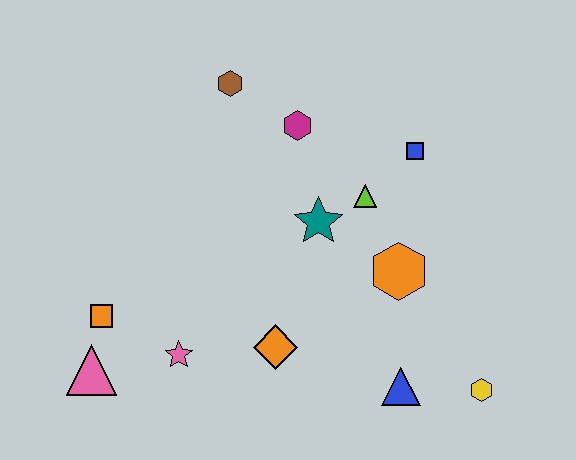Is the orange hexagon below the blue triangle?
No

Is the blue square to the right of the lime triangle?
Yes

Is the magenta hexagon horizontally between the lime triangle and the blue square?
No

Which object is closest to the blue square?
The lime triangle is closest to the blue square.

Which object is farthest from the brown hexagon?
The yellow hexagon is farthest from the brown hexagon.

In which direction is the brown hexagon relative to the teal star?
The brown hexagon is above the teal star.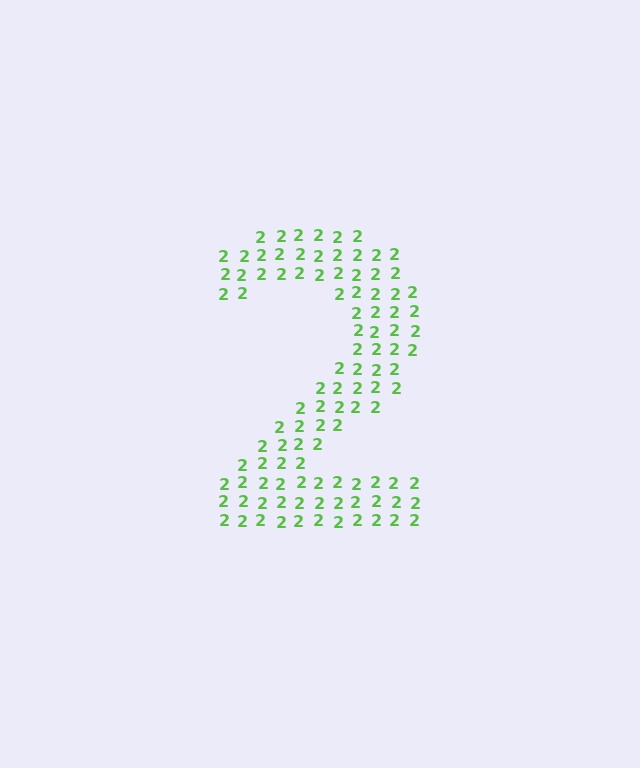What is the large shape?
The large shape is the digit 2.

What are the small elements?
The small elements are digit 2's.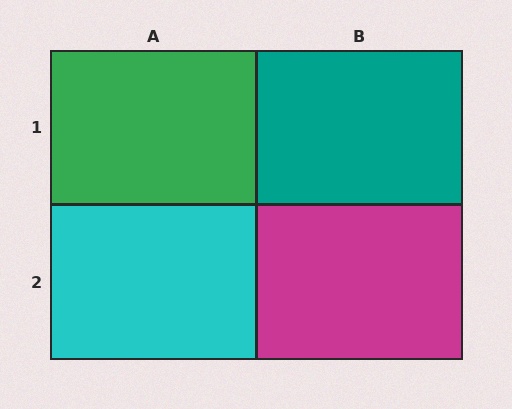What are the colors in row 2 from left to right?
Cyan, magenta.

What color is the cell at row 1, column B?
Teal.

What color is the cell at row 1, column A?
Green.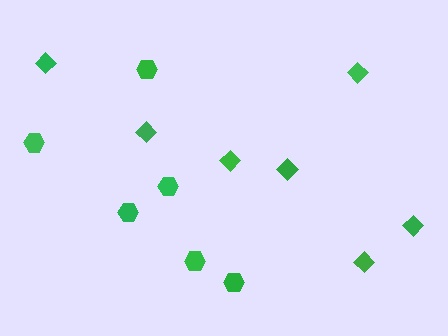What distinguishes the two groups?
There are 2 groups: one group of hexagons (6) and one group of diamonds (7).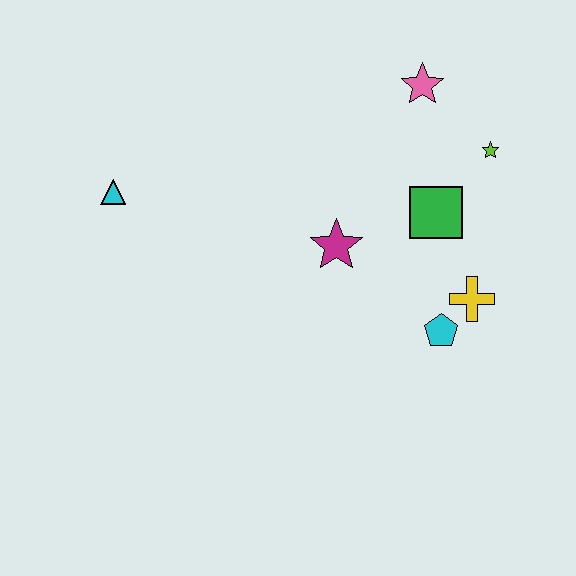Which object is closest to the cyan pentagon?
The yellow cross is closest to the cyan pentagon.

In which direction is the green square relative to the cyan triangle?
The green square is to the right of the cyan triangle.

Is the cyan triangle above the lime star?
No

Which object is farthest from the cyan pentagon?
The cyan triangle is farthest from the cyan pentagon.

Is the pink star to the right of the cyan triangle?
Yes